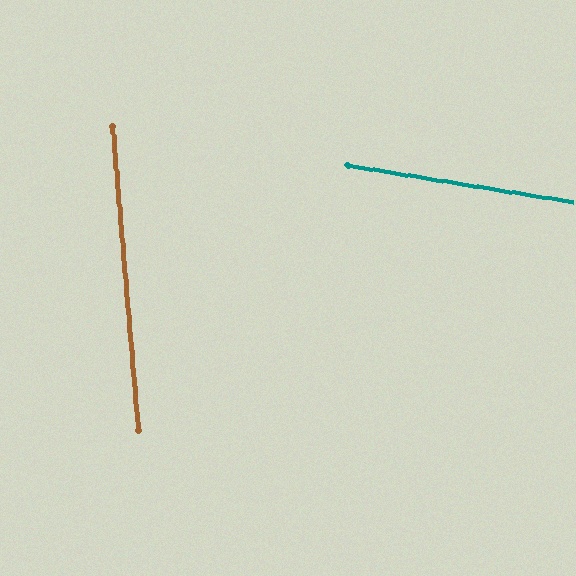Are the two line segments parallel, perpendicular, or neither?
Neither parallel nor perpendicular — they differ by about 76°.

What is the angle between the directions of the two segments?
Approximately 76 degrees.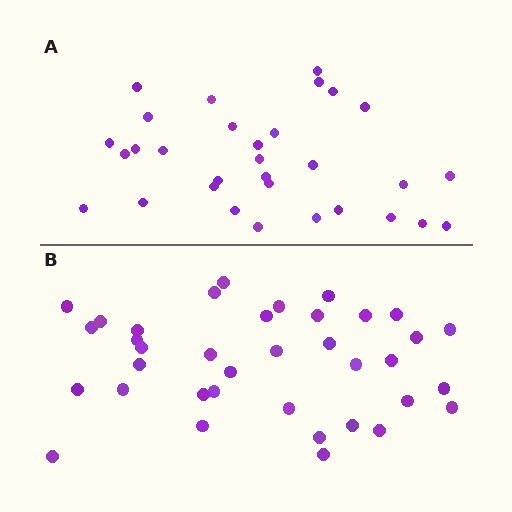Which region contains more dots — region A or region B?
Region B (the bottom region) has more dots.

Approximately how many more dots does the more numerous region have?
Region B has about 6 more dots than region A.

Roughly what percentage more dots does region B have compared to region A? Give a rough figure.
About 20% more.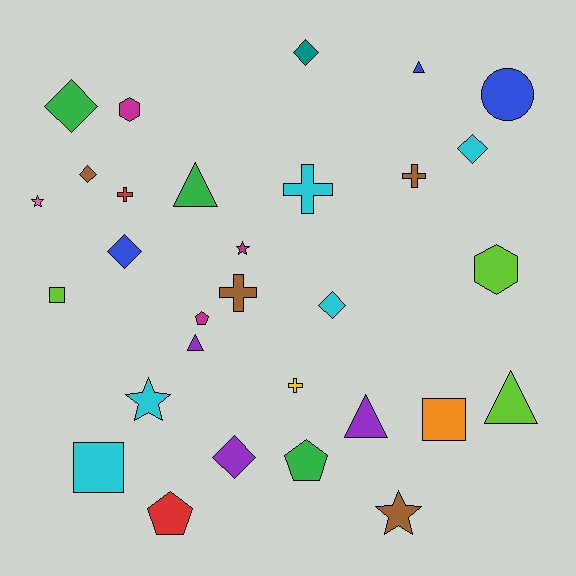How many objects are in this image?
There are 30 objects.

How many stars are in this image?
There are 4 stars.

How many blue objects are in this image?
There are 3 blue objects.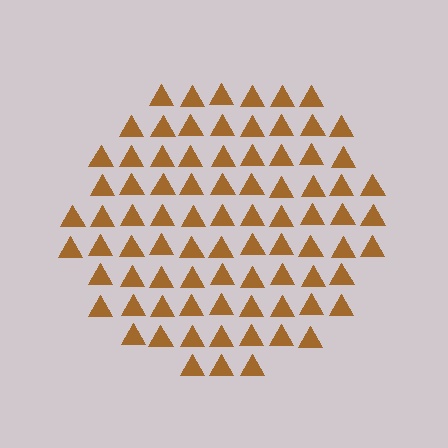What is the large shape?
The large shape is a circle.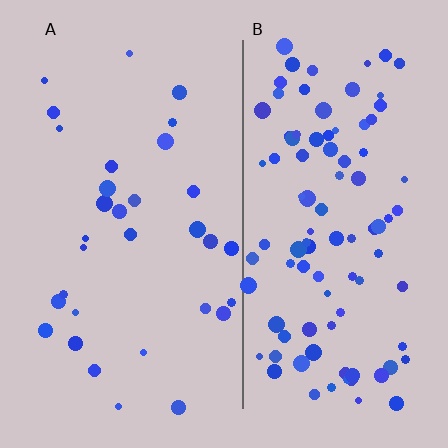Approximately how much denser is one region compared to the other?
Approximately 3.1× — region B over region A.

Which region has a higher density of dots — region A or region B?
B (the right).